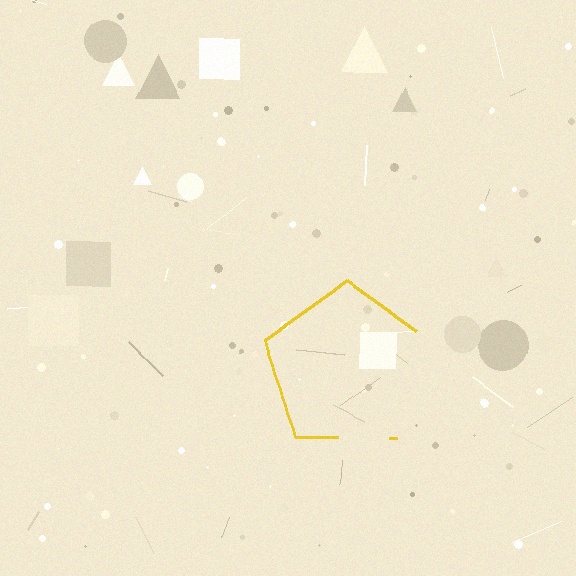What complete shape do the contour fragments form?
The contour fragments form a pentagon.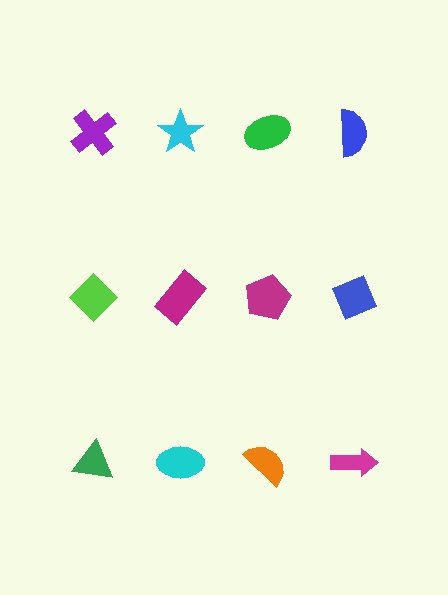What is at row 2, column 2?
A magenta rectangle.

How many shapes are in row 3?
4 shapes.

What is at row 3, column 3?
An orange semicircle.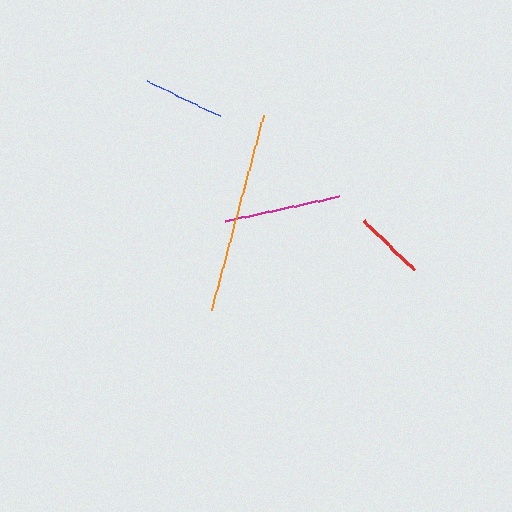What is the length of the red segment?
The red segment is approximately 70 pixels long.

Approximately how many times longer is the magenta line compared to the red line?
The magenta line is approximately 1.6 times the length of the red line.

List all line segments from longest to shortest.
From longest to shortest: orange, magenta, blue, red.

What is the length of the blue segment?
The blue segment is approximately 80 pixels long.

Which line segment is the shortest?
The red line is the shortest at approximately 70 pixels.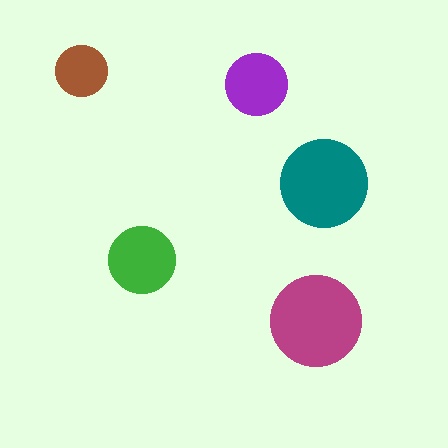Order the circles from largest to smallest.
the magenta one, the teal one, the green one, the purple one, the brown one.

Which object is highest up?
The brown circle is topmost.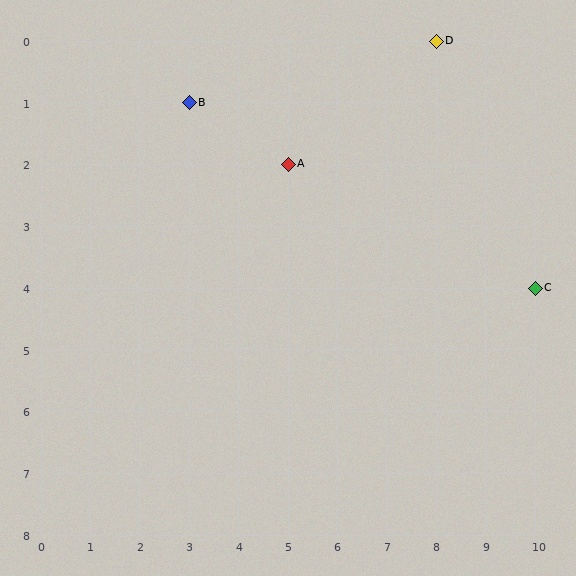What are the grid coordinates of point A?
Point A is at grid coordinates (5, 2).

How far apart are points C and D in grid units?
Points C and D are 2 columns and 4 rows apart (about 4.5 grid units diagonally).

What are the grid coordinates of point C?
Point C is at grid coordinates (10, 4).